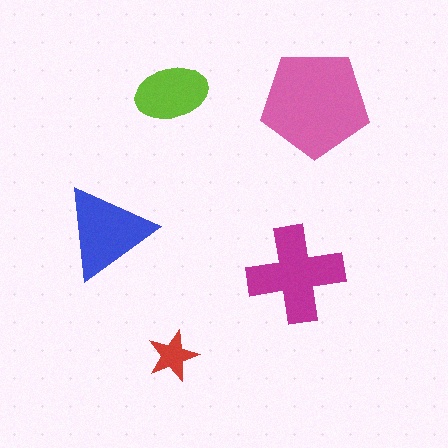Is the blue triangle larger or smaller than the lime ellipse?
Larger.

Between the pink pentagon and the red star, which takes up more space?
The pink pentagon.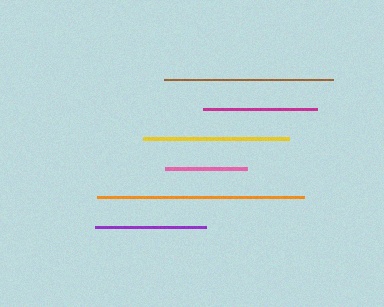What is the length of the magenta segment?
The magenta segment is approximately 114 pixels long.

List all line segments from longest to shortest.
From longest to shortest: orange, brown, yellow, magenta, purple, pink.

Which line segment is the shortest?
The pink line is the shortest at approximately 81 pixels.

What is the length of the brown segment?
The brown segment is approximately 170 pixels long.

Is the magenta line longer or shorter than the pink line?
The magenta line is longer than the pink line.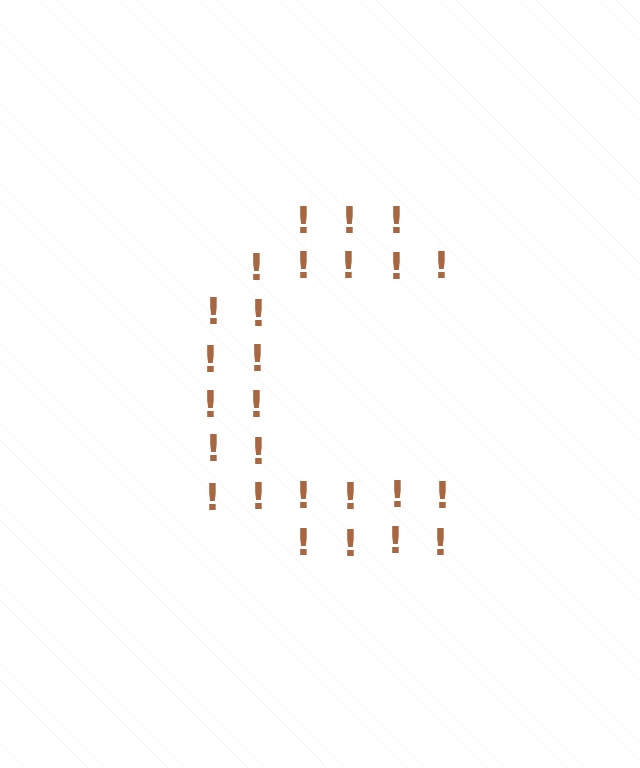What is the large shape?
The large shape is the letter C.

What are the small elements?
The small elements are exclamation marks.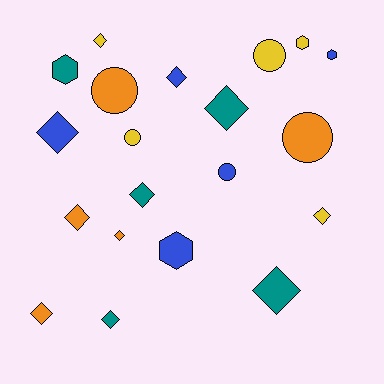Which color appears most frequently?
Orange, with 5 objects.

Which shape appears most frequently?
Diamond, with 11 objects.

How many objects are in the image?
There are 20 objects.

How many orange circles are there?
There are 2 orange circles.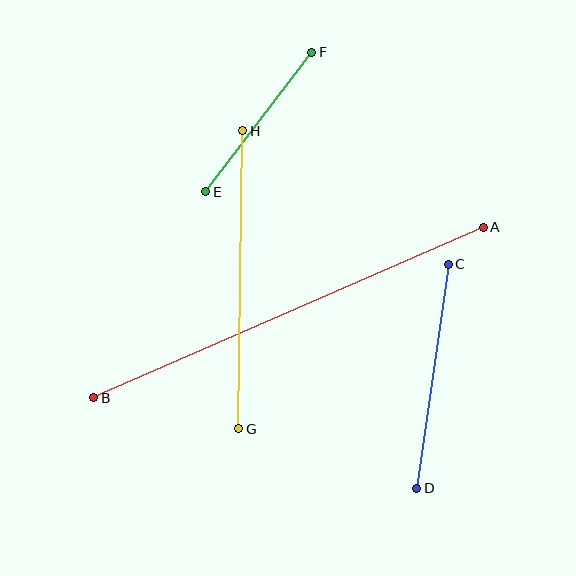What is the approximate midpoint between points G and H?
The midpoint is at approximately (241, 280) pixels.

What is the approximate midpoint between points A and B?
The midpoint is at approximately (289, 312) pixels.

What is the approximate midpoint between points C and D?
The midpoint is at approximately (432, 376) pixels.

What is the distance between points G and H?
The distance is approximately 298 pixels.